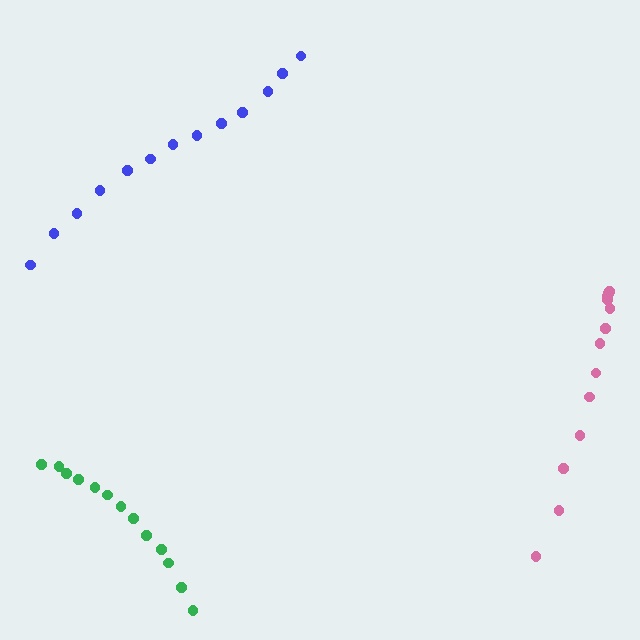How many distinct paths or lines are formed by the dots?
There are 3 distinct paths.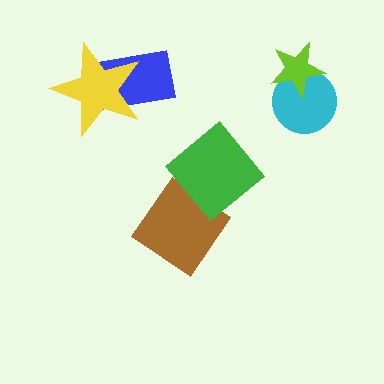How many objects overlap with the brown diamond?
1 object overlaps with the brown diamond.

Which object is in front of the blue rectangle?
The yellow star is in front of the blue rectangle.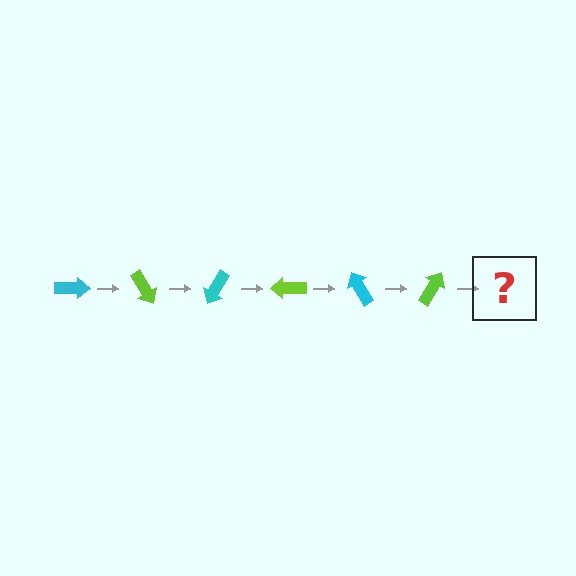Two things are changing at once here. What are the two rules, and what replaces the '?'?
The two rules are that it rotates 60 degrees each step and the color cycles through cyan and lime. The '?' should be a cyan arrow, rotated 360 degrees from the start.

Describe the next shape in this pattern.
It should be a cyan arrow, rotated 360 degrees from the start.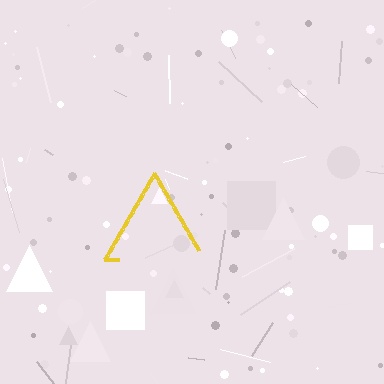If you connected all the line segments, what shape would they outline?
They would outline a triangle.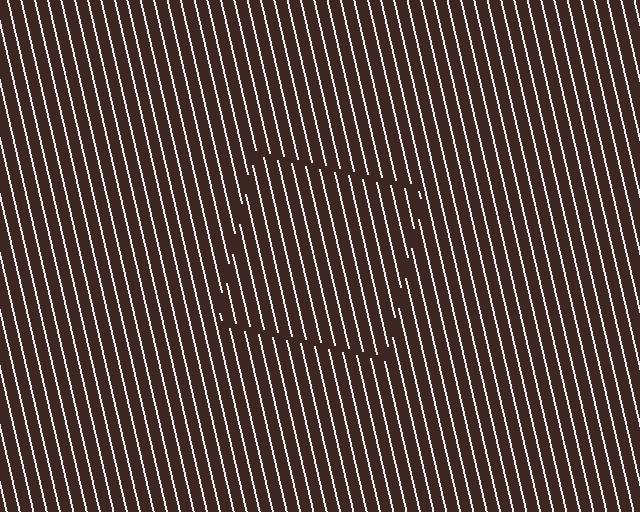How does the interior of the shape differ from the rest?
The interior of the shape contains the same grating, shifted by half a period — the contour is defined by the phase discontinuity where line-ends from the inner and outer gratings abut.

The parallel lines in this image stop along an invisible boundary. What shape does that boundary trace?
An illusory square. The interior of the shape contains the same grating, shifted by half a period — the contour is defined by the phase discontinuity where line-ends from the inner and outer gratings abut.